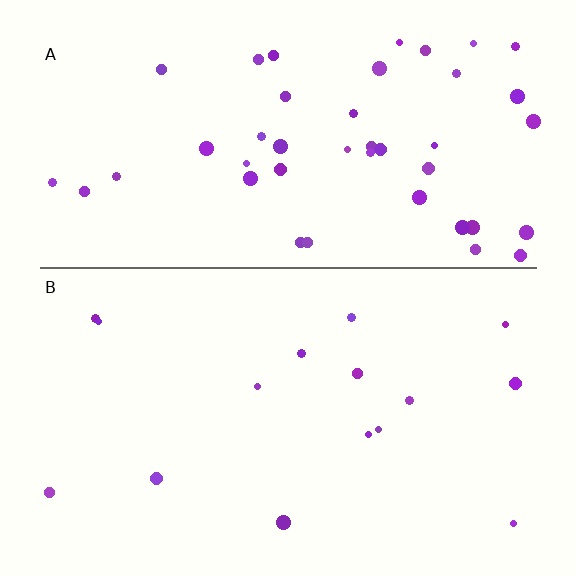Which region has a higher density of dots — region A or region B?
A (the top).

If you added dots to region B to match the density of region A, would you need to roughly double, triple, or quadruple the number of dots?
Approximately triple.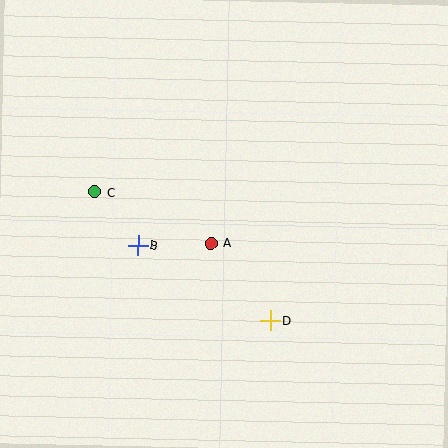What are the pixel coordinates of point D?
Point D is at (270, 321).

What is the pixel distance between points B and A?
The distance between B and A is 73 pixels.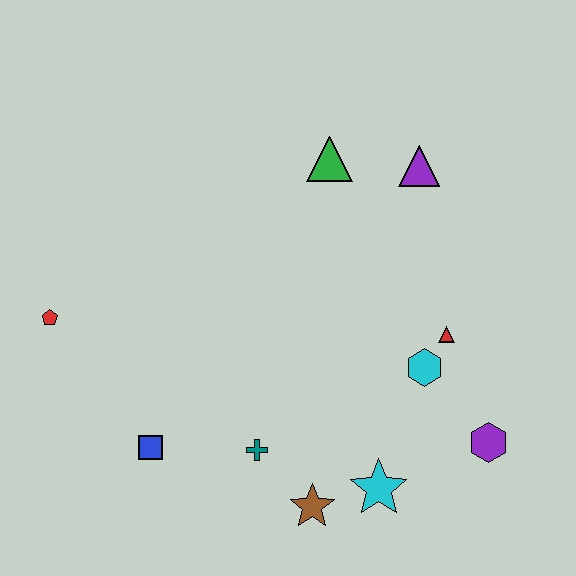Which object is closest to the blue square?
The teal cross is closest to the blue square.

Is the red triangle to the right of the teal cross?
Yes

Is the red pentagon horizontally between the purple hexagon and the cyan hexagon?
No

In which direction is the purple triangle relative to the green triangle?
The purple triangle is to the right of the green triangle.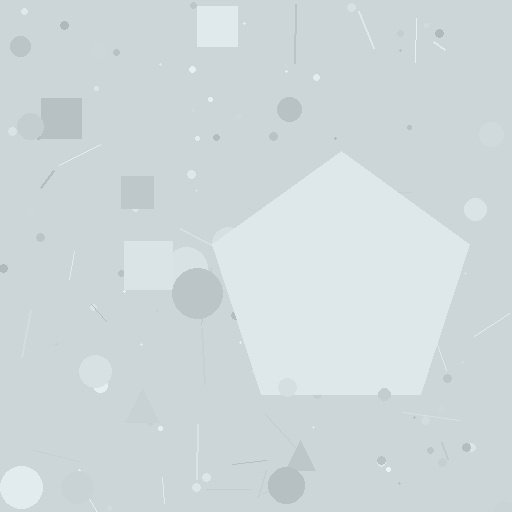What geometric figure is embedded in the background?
A pentagon is embedded in the background.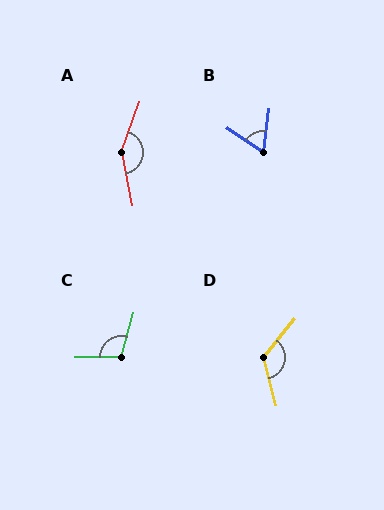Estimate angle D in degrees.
Approximately 126 degrees.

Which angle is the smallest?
B, at approximately 63 degrees.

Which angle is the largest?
A, at approximately 148 degrees.